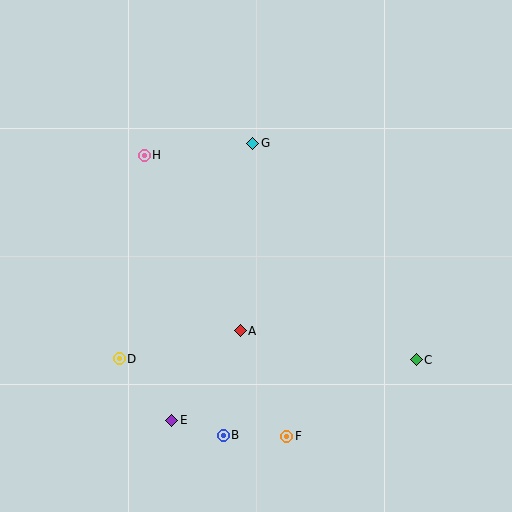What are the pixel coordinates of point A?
Point A is at (240, 331).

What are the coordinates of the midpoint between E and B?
The midpoint between E and B is at (198, 428).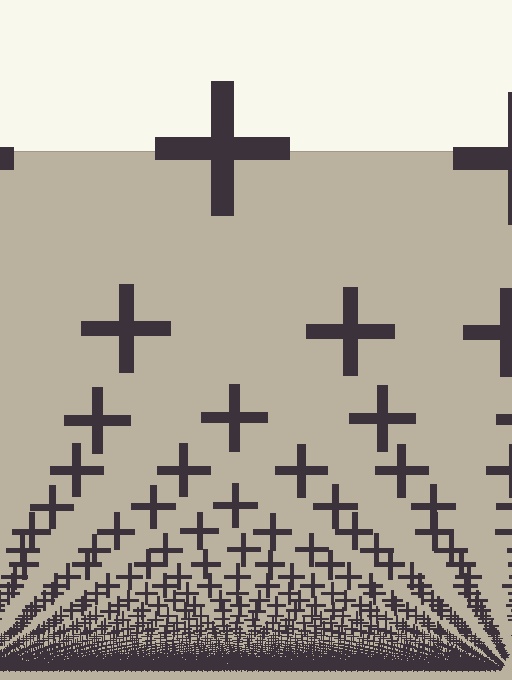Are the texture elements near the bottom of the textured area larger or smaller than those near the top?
Smaller. The gradient is inverted — elements near the bottom are smaller and denser.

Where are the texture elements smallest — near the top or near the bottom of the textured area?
Near the bottom.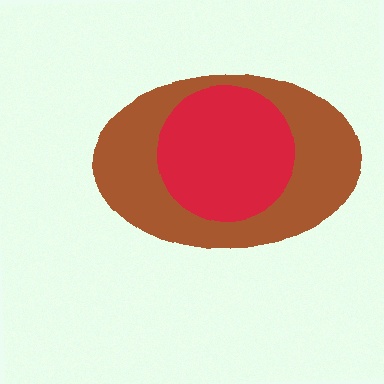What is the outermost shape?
The brown ellipse.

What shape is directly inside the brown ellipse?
The red circle.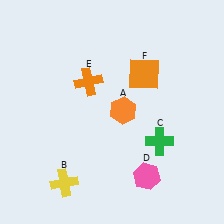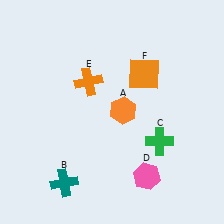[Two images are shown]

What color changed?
The cross (B) changed from yellow in Image 1 to teal in Image 2.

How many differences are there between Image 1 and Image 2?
There is 1 difference between the two images.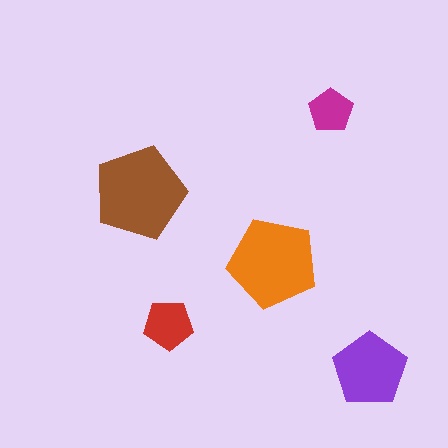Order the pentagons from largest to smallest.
the brown one, the orange one, the purple one, the red one, the magenta one.